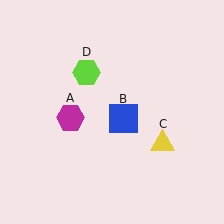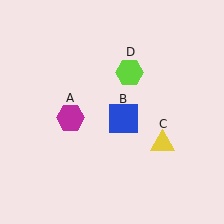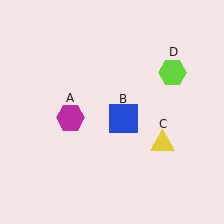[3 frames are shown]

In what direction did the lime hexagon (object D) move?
The lime hexagon (object D) moved right.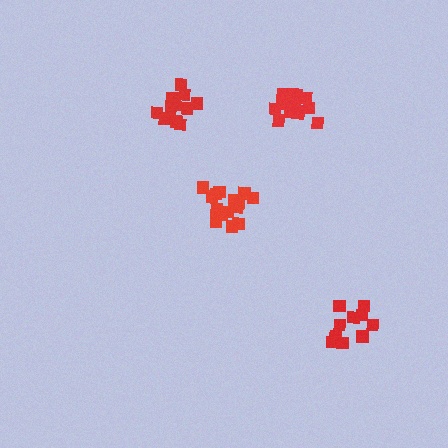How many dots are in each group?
Group 1: 16 dots, Group 2: 12 dots, Group 3: 14 dots, Group 4: 13 dots (55 total).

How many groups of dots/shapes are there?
There are 4 groups.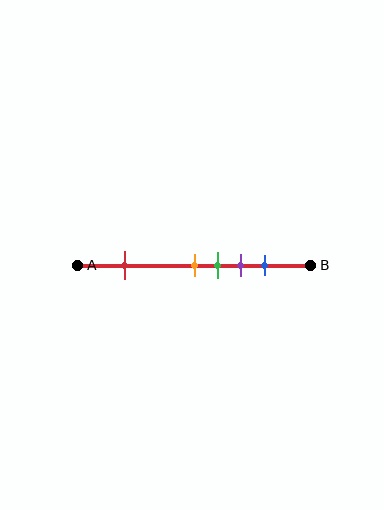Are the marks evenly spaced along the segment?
No, the marks are not evenly spaced.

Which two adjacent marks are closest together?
The orange and green marks are the closest adjacent pair.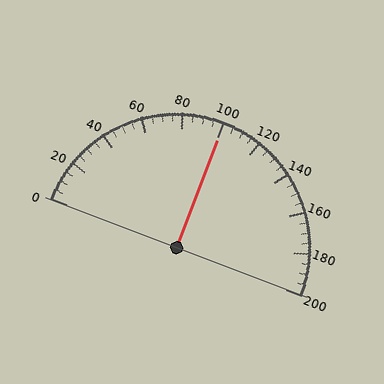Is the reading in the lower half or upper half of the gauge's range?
The reading is in the upper half of the range (0 to 200).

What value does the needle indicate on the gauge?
The needle indicates approximately 100.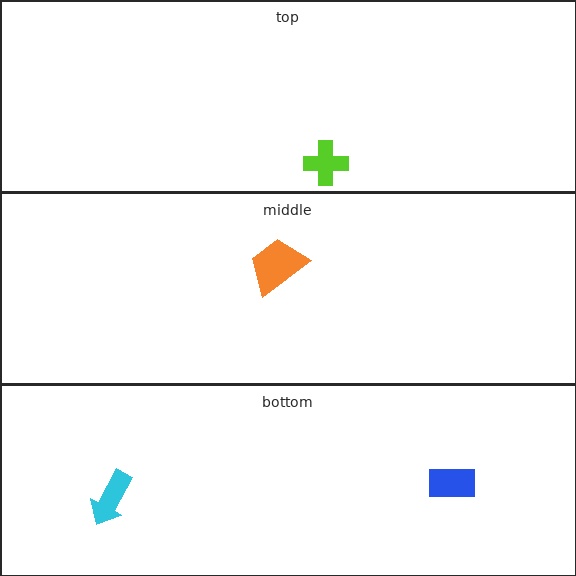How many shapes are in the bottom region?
2.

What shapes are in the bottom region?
The cyan arrow, the blue rectangle.